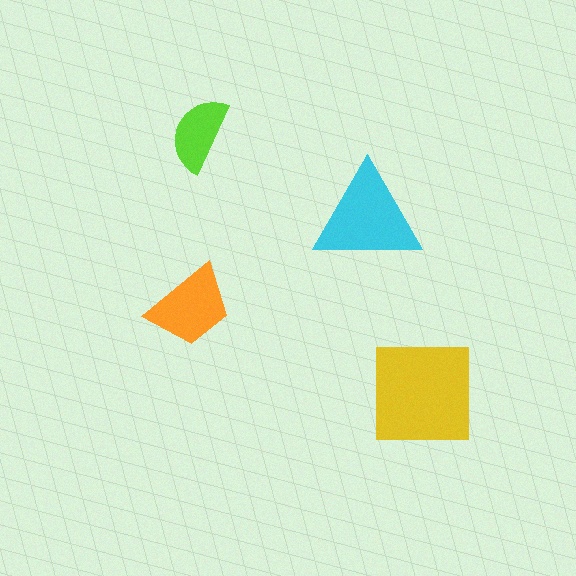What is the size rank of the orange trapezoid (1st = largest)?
3rd.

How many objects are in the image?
There are 4 objects in the image.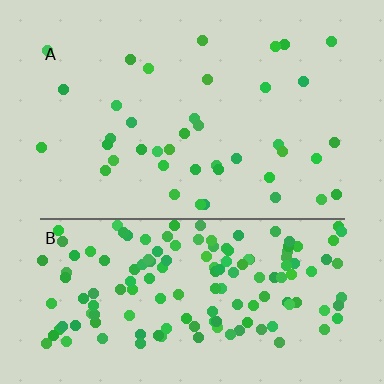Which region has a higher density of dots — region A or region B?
B (the bottom).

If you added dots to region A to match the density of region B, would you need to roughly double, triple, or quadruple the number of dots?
Approximately quadruple.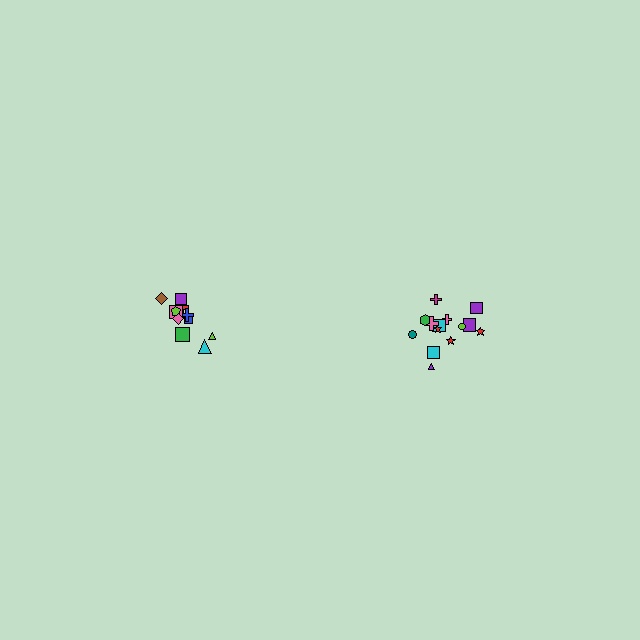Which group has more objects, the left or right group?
The right group.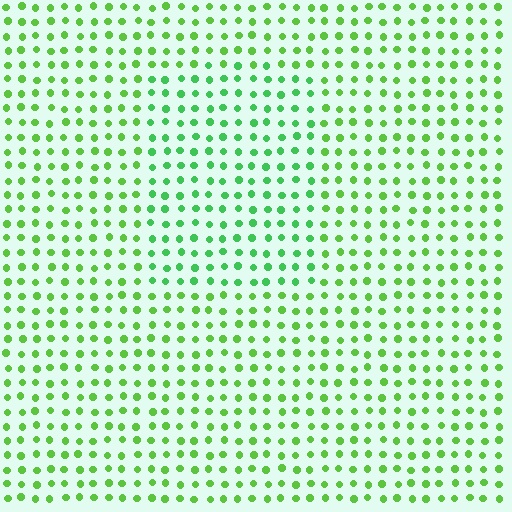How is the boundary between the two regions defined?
The boundary is defined purely by a slight shift in hue (about 24 degrees). Spacing, size, and orientation are identical on both sides.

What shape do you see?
I see a rectangle.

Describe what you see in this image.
The image is filled with small lime elements in a uniform arrangement. A rectangle-shaped region is visible where the elements are tinted to a slightly different hue, forming a subtle color boundary.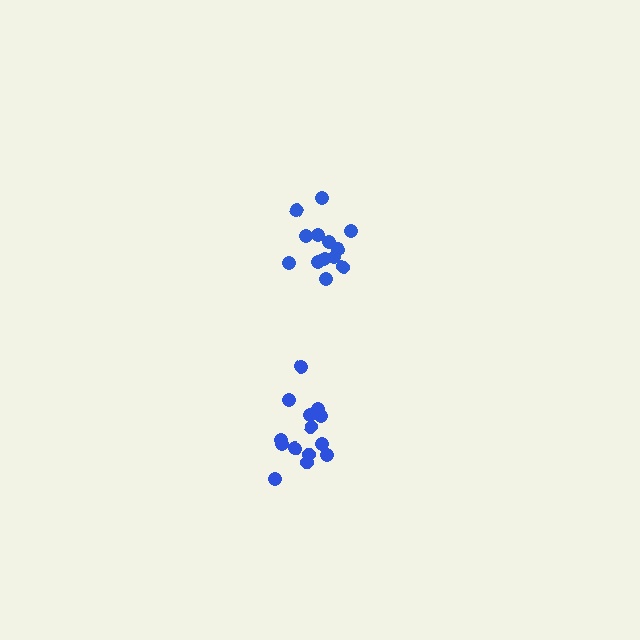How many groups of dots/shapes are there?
There are 2 groups.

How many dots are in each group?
Group 1: 13 dots, Group 2: 14 dots (27 total).